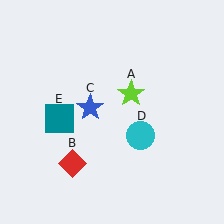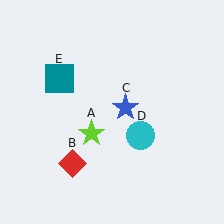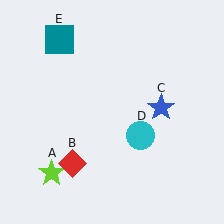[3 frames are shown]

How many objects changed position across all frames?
3 objects changed position: lime star (object A), blue star (object C), teal square (object E).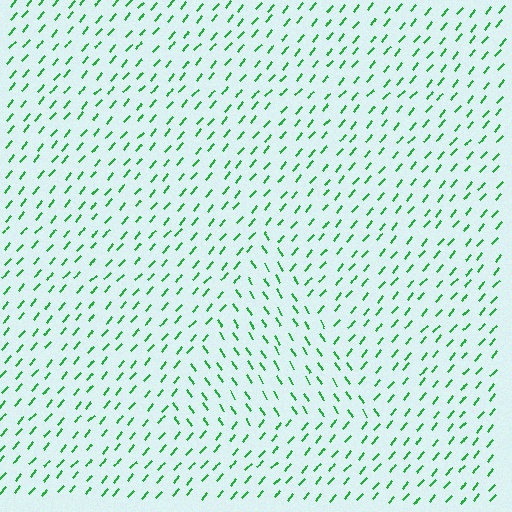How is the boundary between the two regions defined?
The boundary is defined purely by a change in line orientation (approximately 73 degrees difference). All lines are the same color and thickness.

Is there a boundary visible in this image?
Yes, there is a texture boundary formed by a change in line orientation.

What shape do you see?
I see a triangle.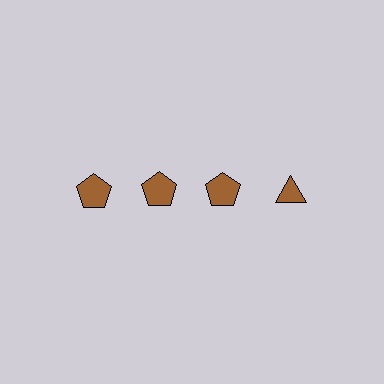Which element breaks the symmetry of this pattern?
The brown triangle in the top row, second from right column breaks the symmetry. All other shapes are brown pentagons.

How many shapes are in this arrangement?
There are 4 shapes arranged in a grid pattern.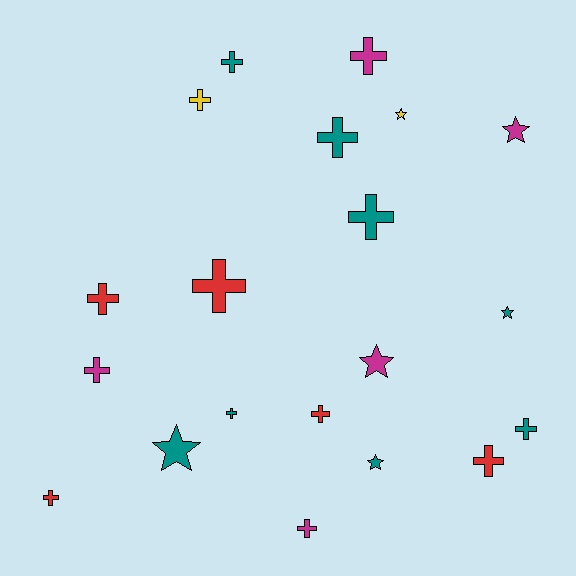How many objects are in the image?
There are 20 objects.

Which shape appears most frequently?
Cross, with 14 objects.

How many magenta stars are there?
There are 2 magenta stars.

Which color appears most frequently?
Teal, with 8 objects.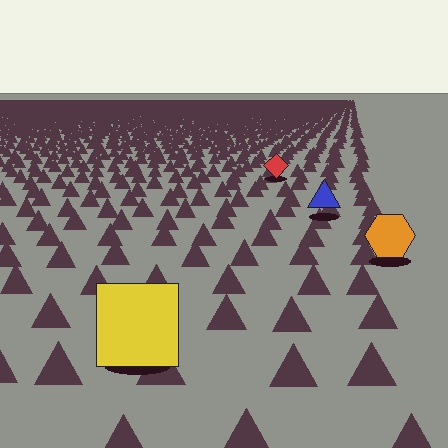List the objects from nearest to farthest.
From nearest to farthest: the yellow square, the orange hexagon, the blue triangle, the red diamond.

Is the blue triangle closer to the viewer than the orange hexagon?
No. The orange hexagon is closer — you can tell from the texture gradient: the ground texture is coarser near it.